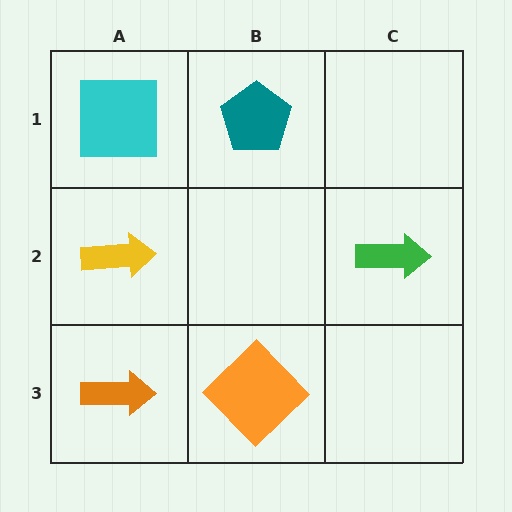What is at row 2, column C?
A green arrow.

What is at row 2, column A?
A yellow arrow.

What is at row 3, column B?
An orange diamond.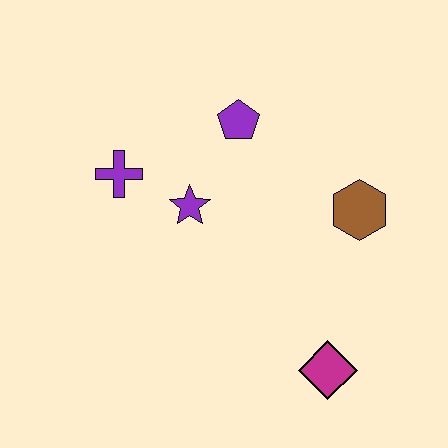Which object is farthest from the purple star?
The magenta diamond is farthest from the purple star.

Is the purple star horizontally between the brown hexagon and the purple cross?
Yes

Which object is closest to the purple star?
The purple cross is closest to the purple star.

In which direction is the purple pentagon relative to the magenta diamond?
The purple pentagon is above the magenta diamond.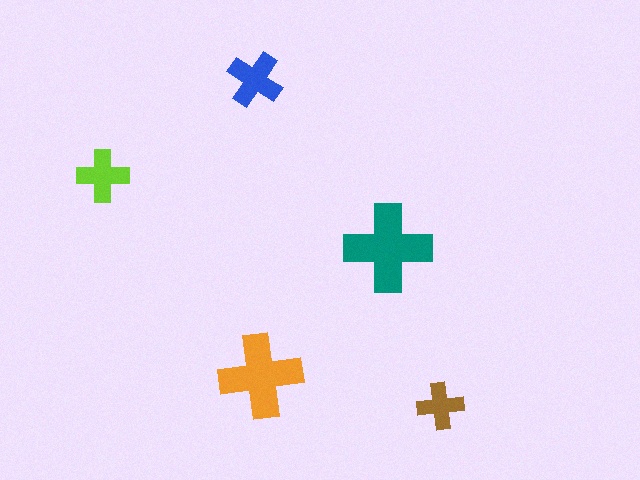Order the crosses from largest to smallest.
the teal one, the orange one, the blue one, the lime one, the brown one.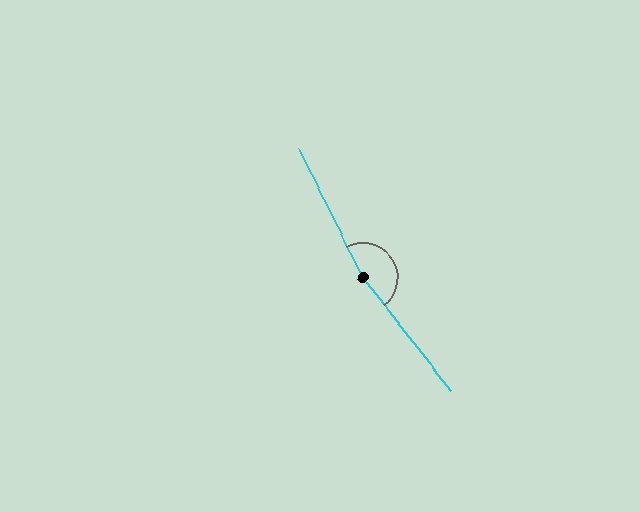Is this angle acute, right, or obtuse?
It is obtuse.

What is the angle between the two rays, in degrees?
Approximately 168 degrees.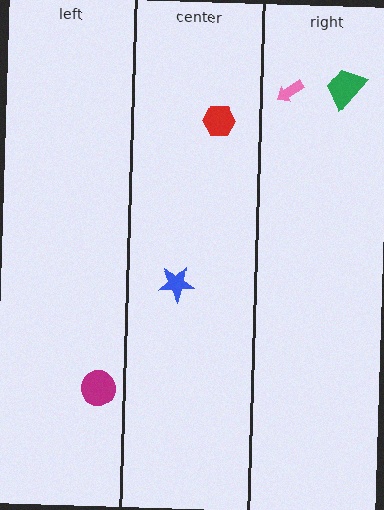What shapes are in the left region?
The magenta circle.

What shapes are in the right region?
The pink arrow, the green trapezoid.